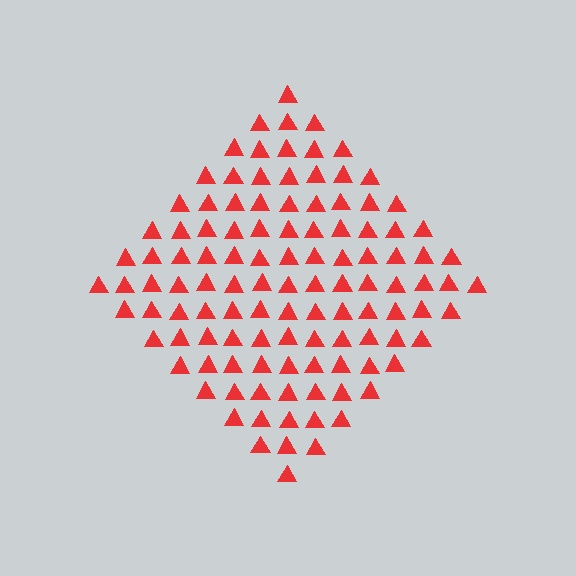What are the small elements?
The small elements are triangles.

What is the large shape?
The large shape is a diamond.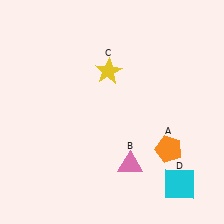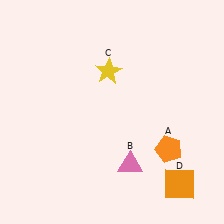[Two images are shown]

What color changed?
The square (D) changed from cyan in Image 1 to orange in Image 2.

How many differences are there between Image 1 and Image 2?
There is 1 difference between the two images.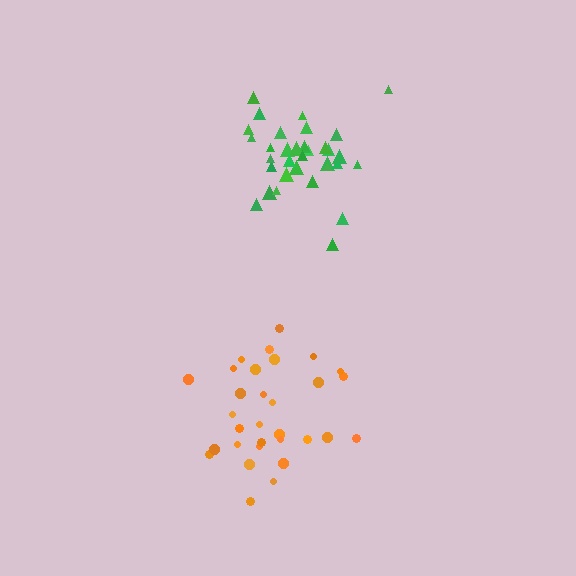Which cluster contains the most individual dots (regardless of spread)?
Green (34).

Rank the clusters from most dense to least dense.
green, orange.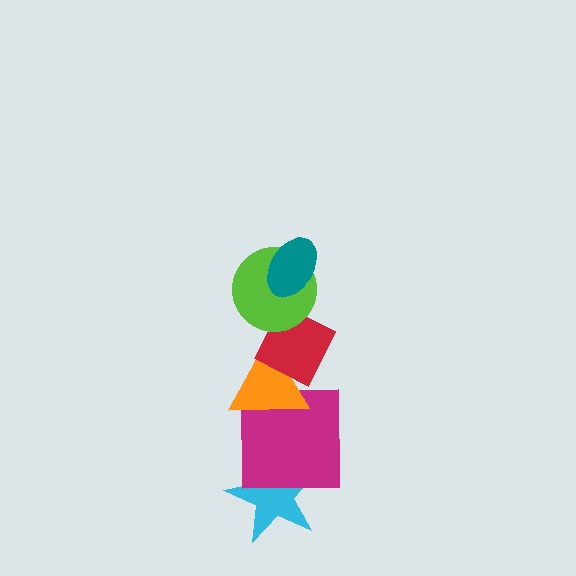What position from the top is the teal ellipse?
The teal ellipse is 1st from the top.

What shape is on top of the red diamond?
The lime circle is on top of the red diamond.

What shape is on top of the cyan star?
The magenta square is on top of the cyan star.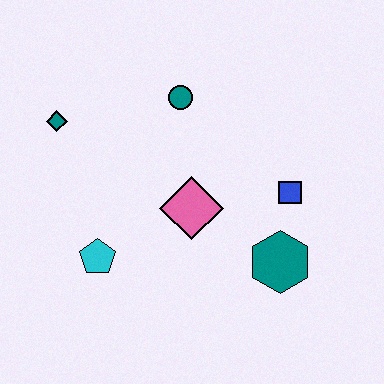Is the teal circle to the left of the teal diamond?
No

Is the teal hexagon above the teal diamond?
No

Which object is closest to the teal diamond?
The teal circle is closest to the teal diamond.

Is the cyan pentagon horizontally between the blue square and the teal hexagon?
No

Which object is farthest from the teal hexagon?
The teal diamond is farthest from the teal hexagon.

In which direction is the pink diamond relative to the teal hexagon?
The pink diamond is to the left of the teal hexagon.